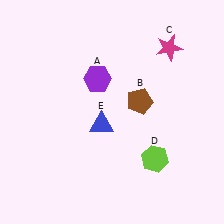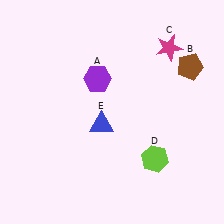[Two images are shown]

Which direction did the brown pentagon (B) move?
The brown pentagon (B) moved right.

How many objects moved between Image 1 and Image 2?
1 object moved between the two images.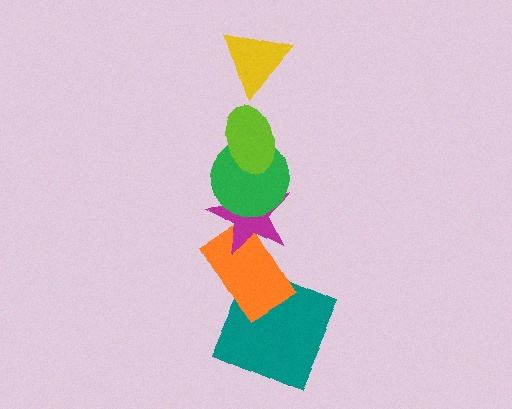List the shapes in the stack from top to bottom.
From top to bottom: the yellow triangle, the lime ellipse, the green circle, the magenta star, the orange rectangle, the teal square.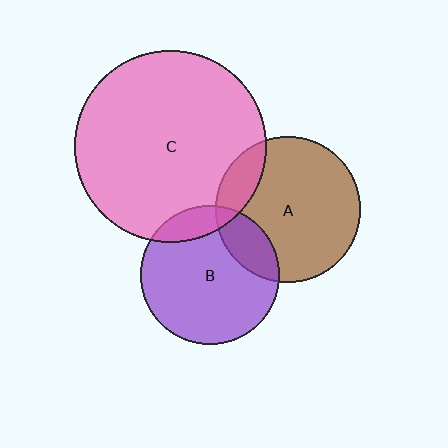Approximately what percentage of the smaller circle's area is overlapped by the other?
Approximately 15%.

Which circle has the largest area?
Circle C (pink).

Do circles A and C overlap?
Yes.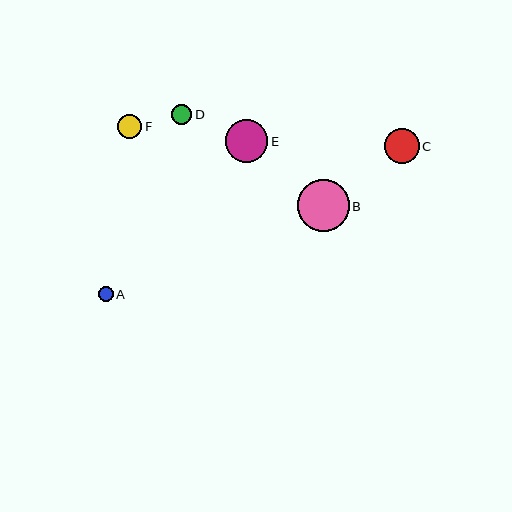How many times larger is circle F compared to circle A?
Circle F is approximately 1.6 times the size of circle A.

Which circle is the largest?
Circle B is the largest with a size of approximately 52 pixels.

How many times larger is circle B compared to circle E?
Circle B is approximately 1.2 times the size of circle E.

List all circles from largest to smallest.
From largest to smallest: B, E, C, F, D, A.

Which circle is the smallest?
Circle A is the smallest with a size of approximately 15 pixels.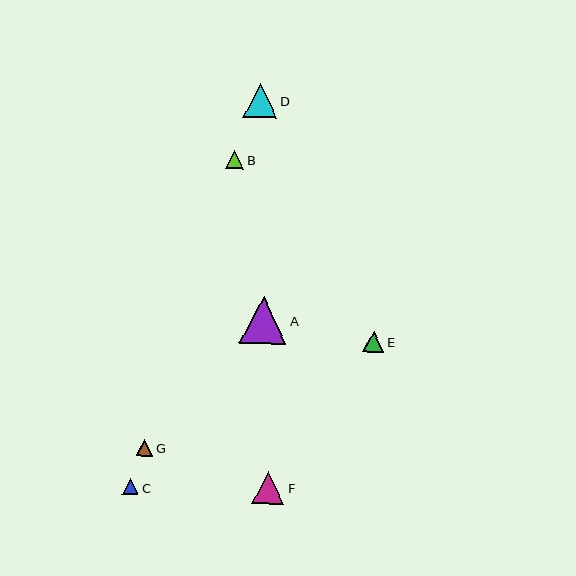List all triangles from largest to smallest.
From largest to smallest: A, D, F, E, B, G, C.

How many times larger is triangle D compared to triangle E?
Triangle D is approximately 1.6 times the size of triangle E.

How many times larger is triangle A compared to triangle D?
Triangle A is approximately 1.4 times the size of triangle D.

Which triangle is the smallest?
Triangle C is the smallest with a size of approximately 17 pixels.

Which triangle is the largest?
Triangle A is the largest with a size of approximately 47 pixels.